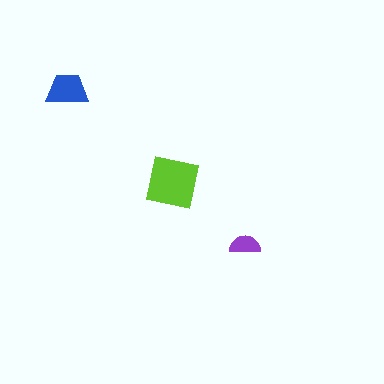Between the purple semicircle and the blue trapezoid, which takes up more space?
The blue trapezoid.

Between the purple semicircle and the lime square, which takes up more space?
The lime square.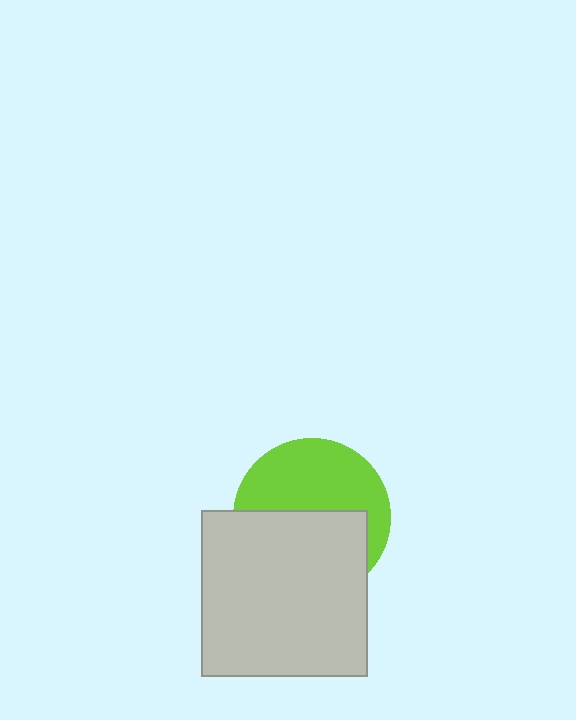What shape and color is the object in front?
The object in front is a light gray square.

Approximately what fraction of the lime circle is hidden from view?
Roughly 51% of the lime circle is hidden behind the light gray square.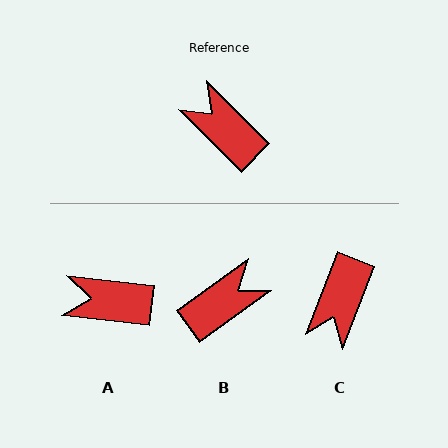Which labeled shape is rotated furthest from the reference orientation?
C, about 114 degrees away.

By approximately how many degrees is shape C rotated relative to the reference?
Approximately 114 degrees counter-clockwise.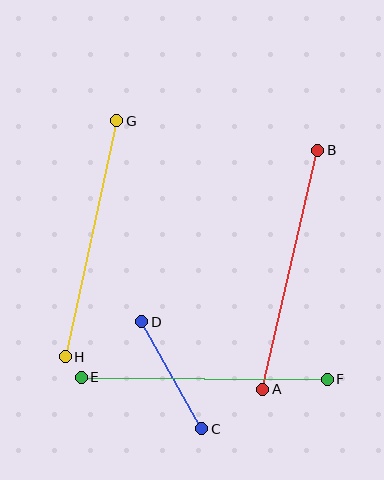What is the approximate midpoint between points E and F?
The midpoint is at approximately (204, 378) pixels.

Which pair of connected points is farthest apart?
Points E and F are farthest apart.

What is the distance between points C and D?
The distance is approximately 123 pixels.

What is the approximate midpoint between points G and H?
The midpoint is at approximately (91, 239) pixels.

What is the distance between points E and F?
The distance is approximately 246 pixels.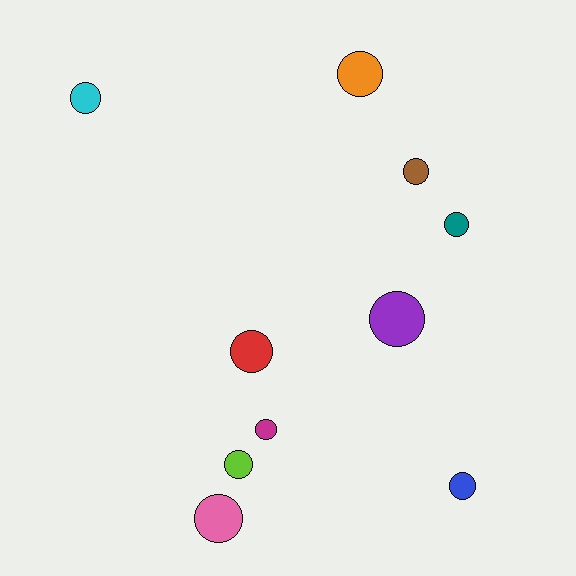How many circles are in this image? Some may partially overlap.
There are 10 circles.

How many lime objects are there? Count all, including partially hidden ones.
There is 1 lime object.